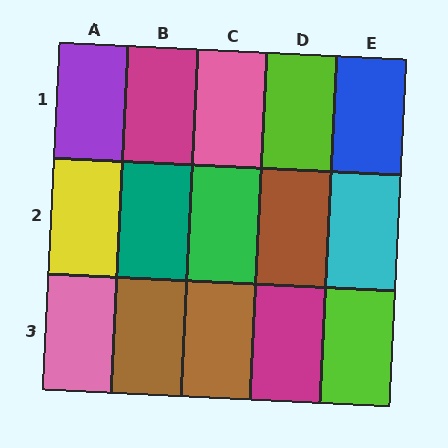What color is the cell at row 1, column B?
Magenta.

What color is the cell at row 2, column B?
Teal.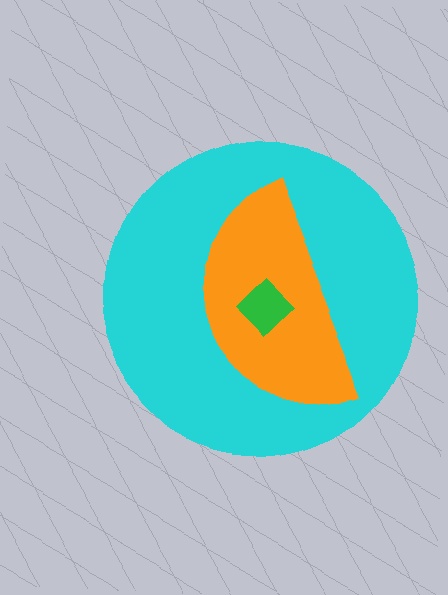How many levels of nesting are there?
3.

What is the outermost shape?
The cyan circle.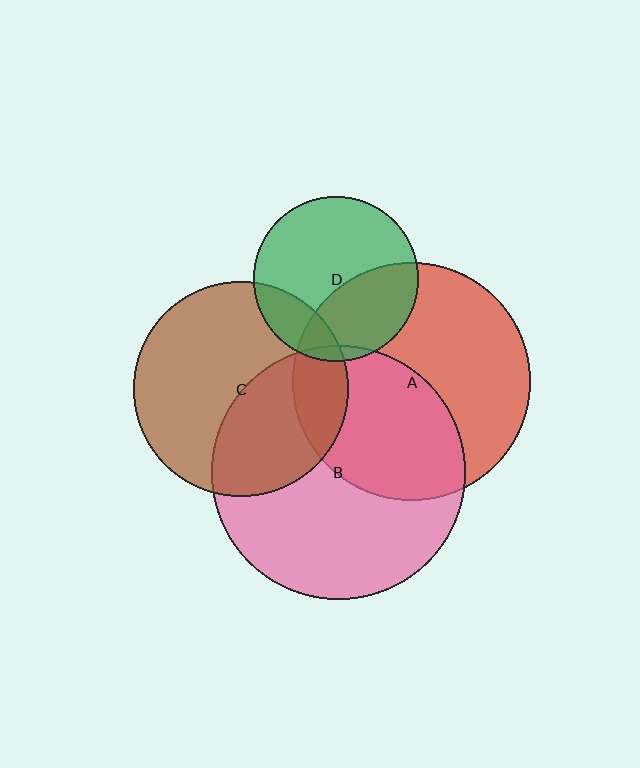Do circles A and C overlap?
Yes.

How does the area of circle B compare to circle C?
Approximately 1.4 times.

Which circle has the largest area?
Circle B (pink).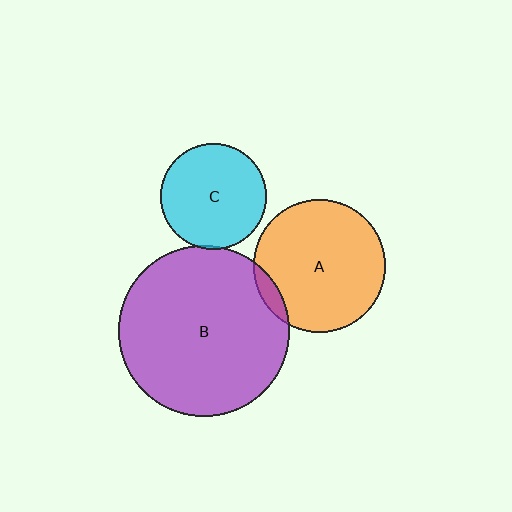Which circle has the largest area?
Circle B (purple).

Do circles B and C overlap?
Yes.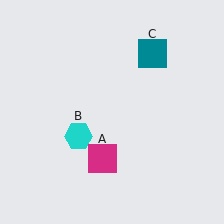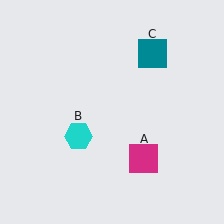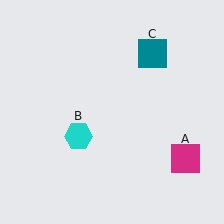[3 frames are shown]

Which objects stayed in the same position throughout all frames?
Cyan hexagon (object B) and teal square (object C) remained stationary.